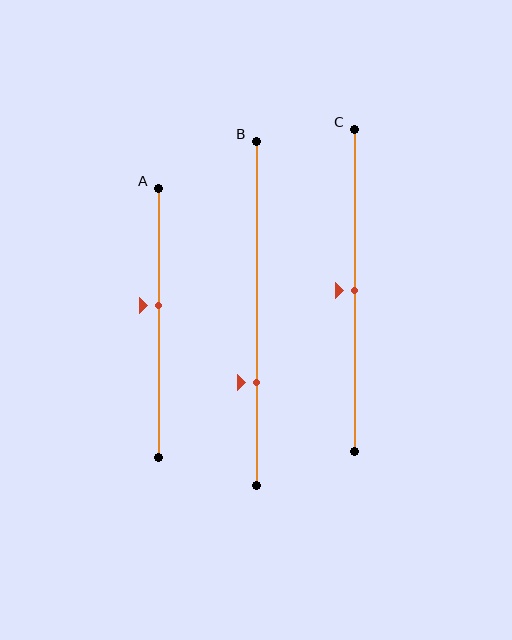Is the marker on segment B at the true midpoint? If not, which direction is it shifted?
No, the marker on segment B is shifted downward by about 20% of the segment length.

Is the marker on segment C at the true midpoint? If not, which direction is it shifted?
Yes, the marker on segment C is at the true midpoint.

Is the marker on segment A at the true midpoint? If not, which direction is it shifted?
No, the marker on segment A is shifted upward by about 7% of the segment length.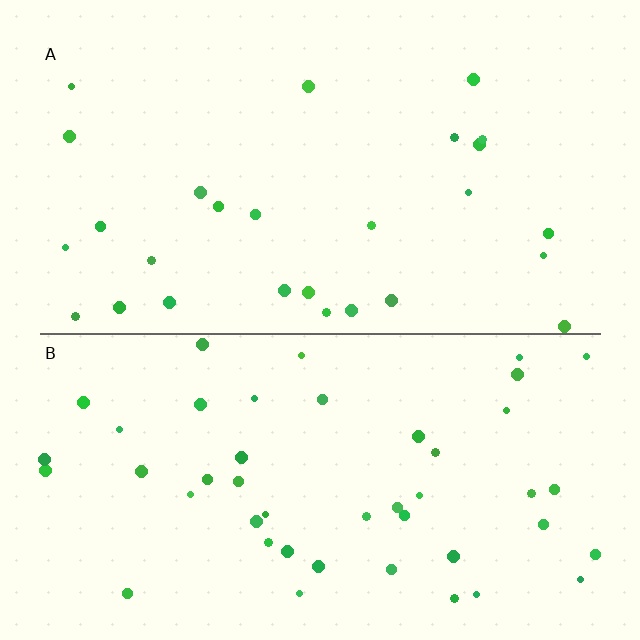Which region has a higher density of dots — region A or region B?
B (the bottom).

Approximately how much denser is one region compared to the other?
Approximately 1.7× — region B over region A.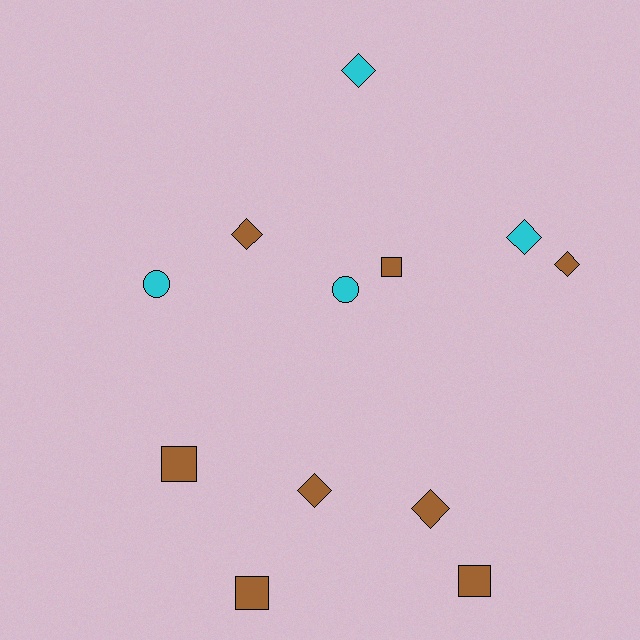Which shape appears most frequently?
Diamond, with 6 objects.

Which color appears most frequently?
Brown, with 8 objects.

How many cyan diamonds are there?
There are 2 cyan diamonds.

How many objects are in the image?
There are 12 objects.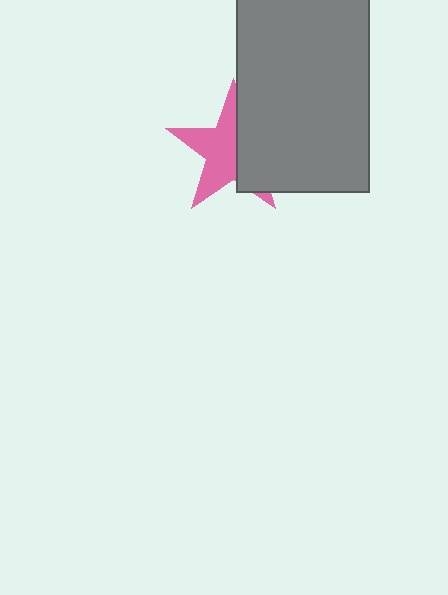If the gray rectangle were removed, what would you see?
You would see the complete pink star.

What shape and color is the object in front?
The object in front is a gray rectangle.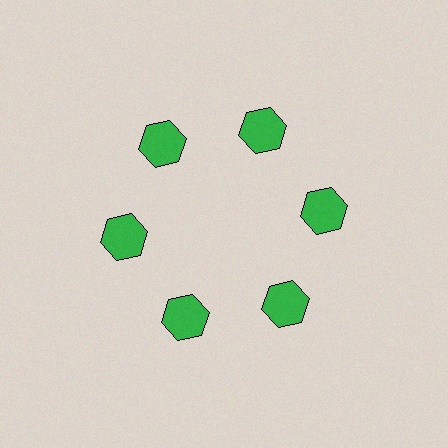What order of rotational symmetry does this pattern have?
This pattern has 6-fold rotational symmetry.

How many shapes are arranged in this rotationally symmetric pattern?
There are 6 shapes, arranged in 6 groups of 1.